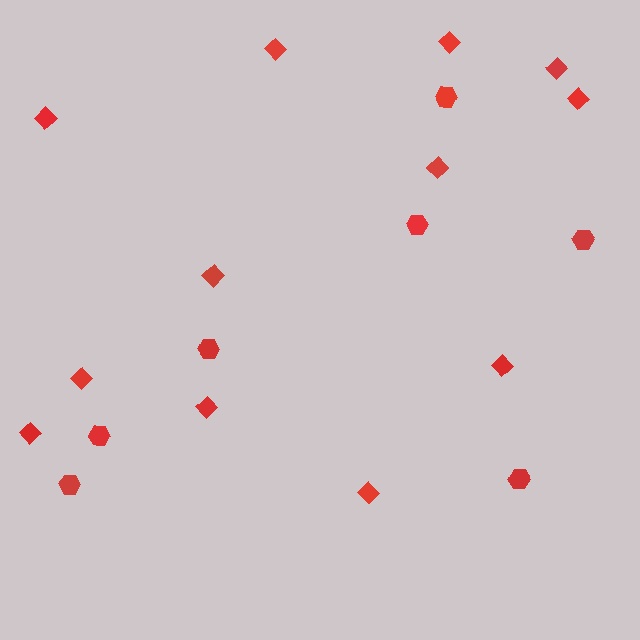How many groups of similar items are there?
There are 2 groups: one group of diamonds (12) and one group of hexagons (7).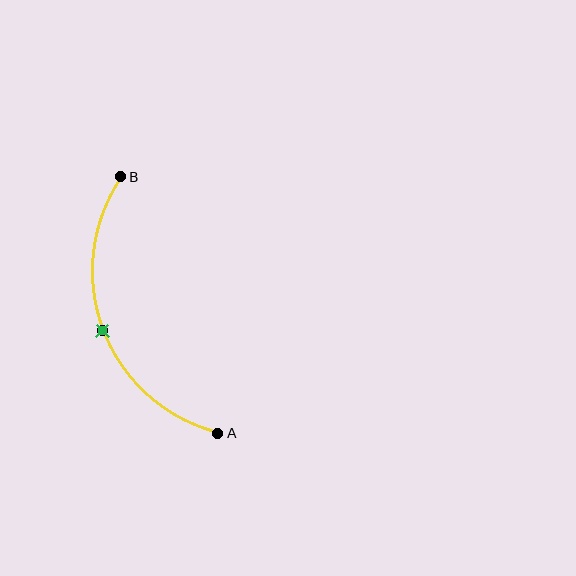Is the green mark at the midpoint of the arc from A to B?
Yes. The green mark lies on the arc at equal arc-length from both A and B — it is the arc midpoint.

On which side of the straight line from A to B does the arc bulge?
The arc bulges to the left of the straight line connecting A and B.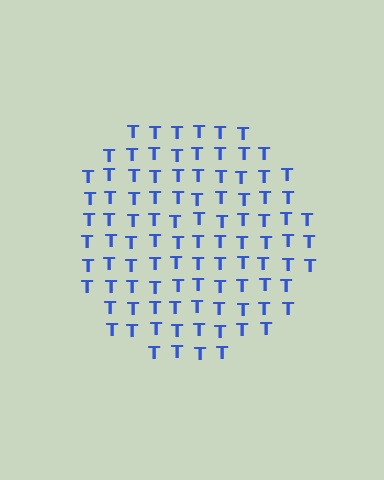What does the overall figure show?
The overall figure shows a circle.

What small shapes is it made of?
It is made of small letter T's.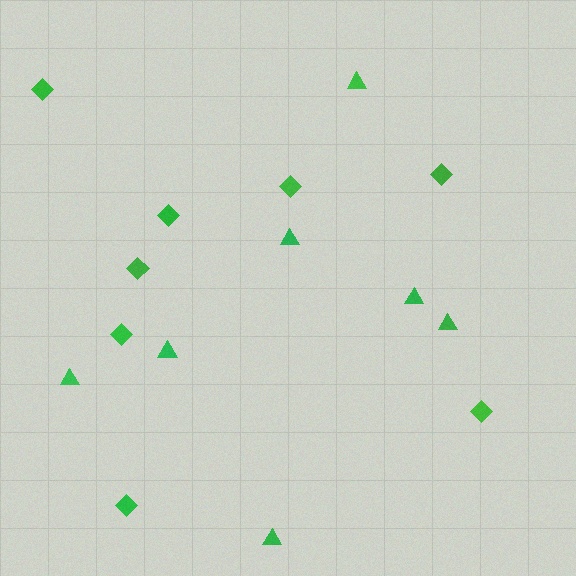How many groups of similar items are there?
There are 2 groups: one group of diamonds (8) and one group of triangles (7).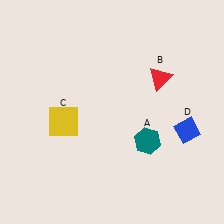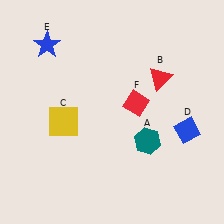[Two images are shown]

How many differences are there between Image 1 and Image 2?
There are 2 differences between the two images.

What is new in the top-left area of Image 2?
A blue star (E) was added in the top-left area of Image 2.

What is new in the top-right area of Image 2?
A red diamond (F) was added in the top-right area of Image 2.